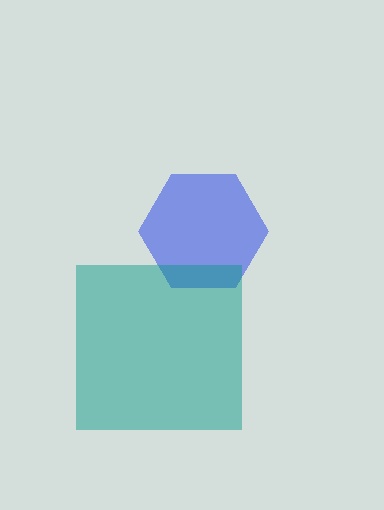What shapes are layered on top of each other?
The layered shapes are: a blue hexagon, a teal square.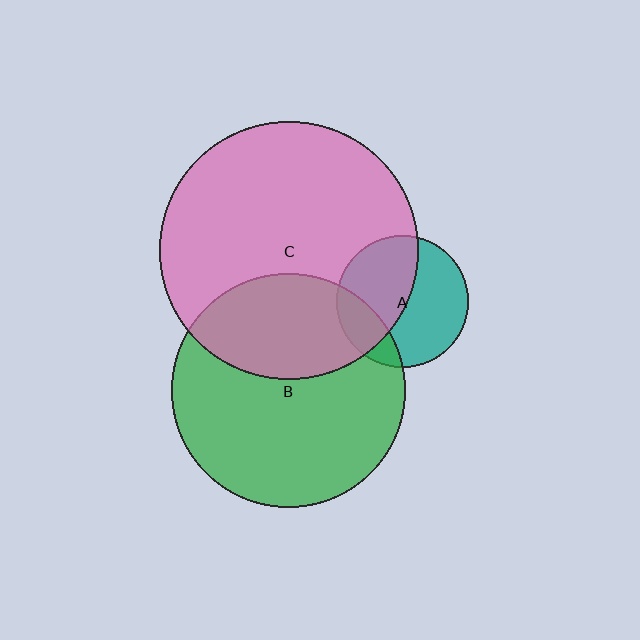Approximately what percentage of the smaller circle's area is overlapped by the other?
Approximately 20%.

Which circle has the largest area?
Circle C (pink).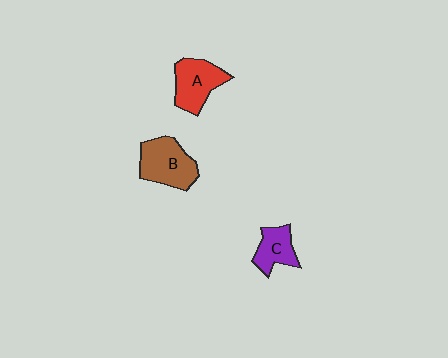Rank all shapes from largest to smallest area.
From largest to smallest: B (brown), A (red), C (purple).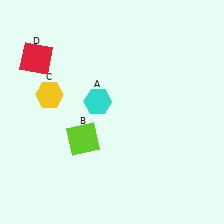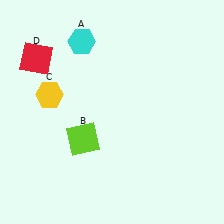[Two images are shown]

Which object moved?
The cyan hexagon (A) moved up.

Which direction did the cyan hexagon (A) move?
The cyan hexagon (A) moved up.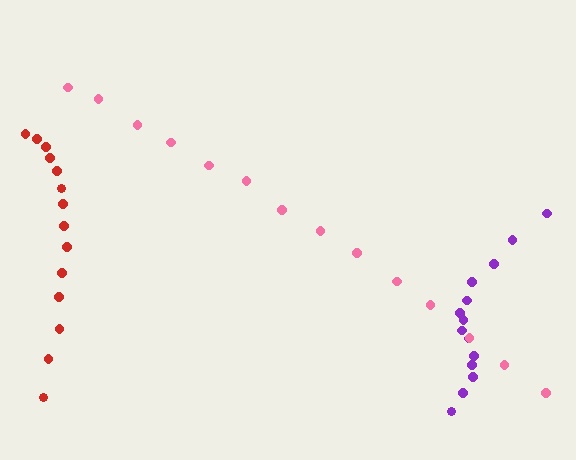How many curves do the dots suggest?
There are 3 distinct paths.